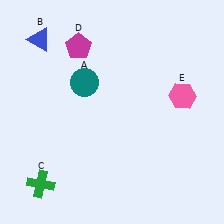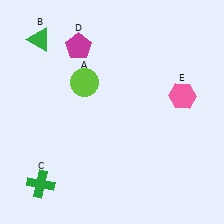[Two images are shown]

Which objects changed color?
A changed from teal to lime. B changed from blue to green.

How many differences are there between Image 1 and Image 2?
There are 2 differences between the two images.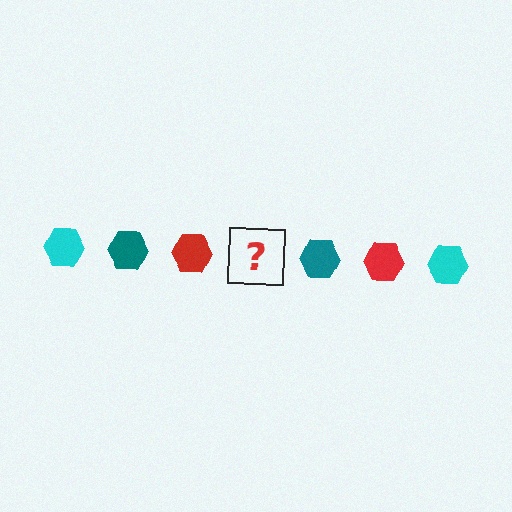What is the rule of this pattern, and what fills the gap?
The rule is that the pattern cycles through cyan, teal, red hexagons. The gap should be filled with a cyan hexagon.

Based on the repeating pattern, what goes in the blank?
The blank should be a cyan hexagon.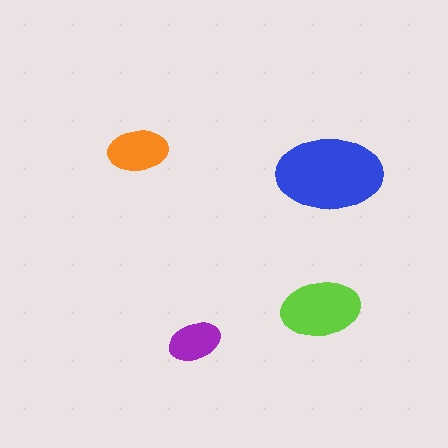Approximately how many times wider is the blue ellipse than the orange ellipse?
About 2 times wider.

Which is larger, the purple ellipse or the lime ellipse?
The lime one.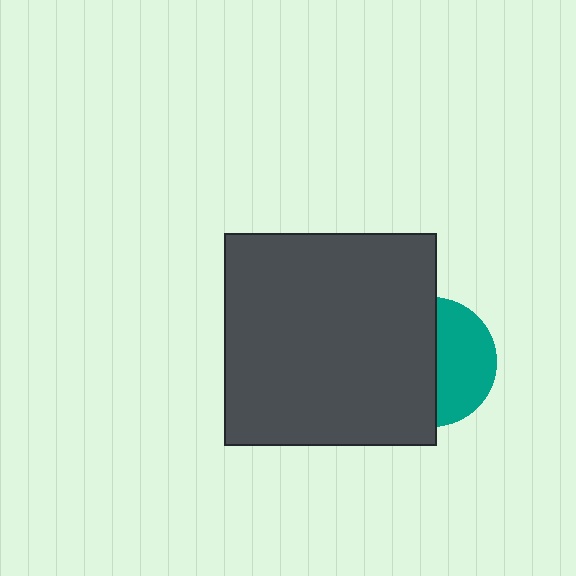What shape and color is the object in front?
The object in front is a dark gray square.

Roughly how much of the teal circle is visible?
A small part of it is visible (roughly 44%).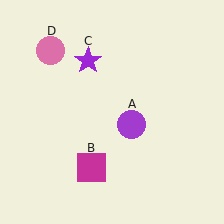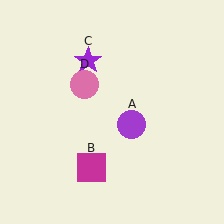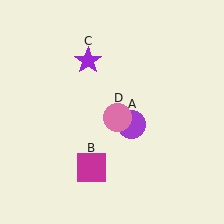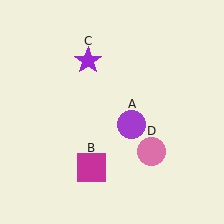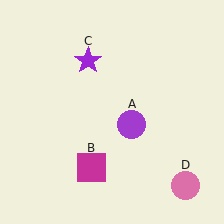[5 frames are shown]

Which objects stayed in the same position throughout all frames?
Purple circle (object A) and magenta square (object B) and purple star (object C) remained stationary.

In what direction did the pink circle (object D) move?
The pink circle (object D) moved down and to the right.